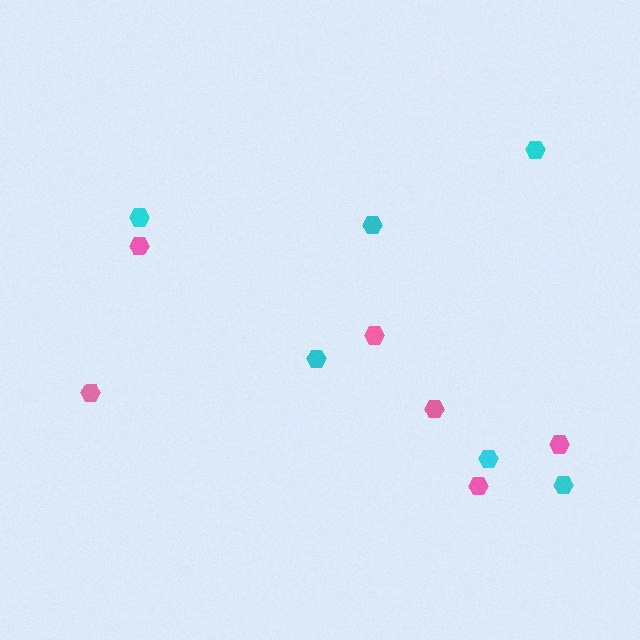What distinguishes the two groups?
There are 2 groups: one group of pink hexagons (6) and one group of cyan hexagons (6).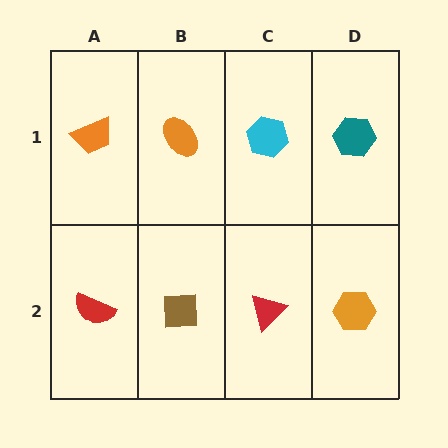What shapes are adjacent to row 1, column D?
An orange hexagon (row 2, column D), a cyan hexagon (row 1, column C).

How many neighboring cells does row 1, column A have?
2.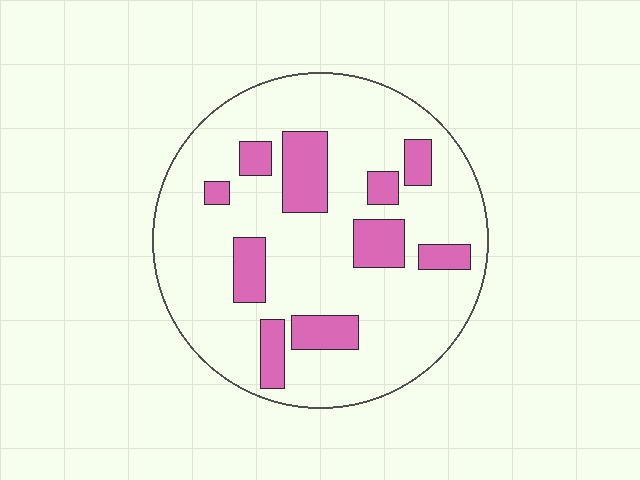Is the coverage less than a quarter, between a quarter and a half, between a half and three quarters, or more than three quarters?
Less than a quarter.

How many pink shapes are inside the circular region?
10.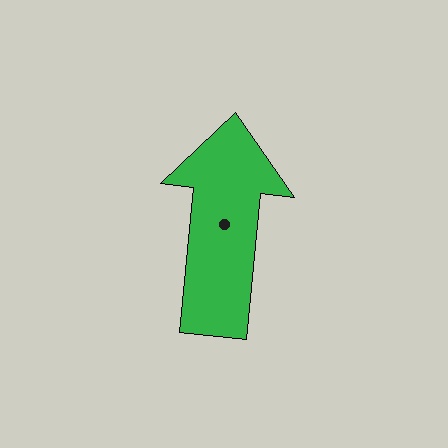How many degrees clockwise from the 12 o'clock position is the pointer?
Approximately 6 degrees.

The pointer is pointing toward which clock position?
Roughly 12 o'clock.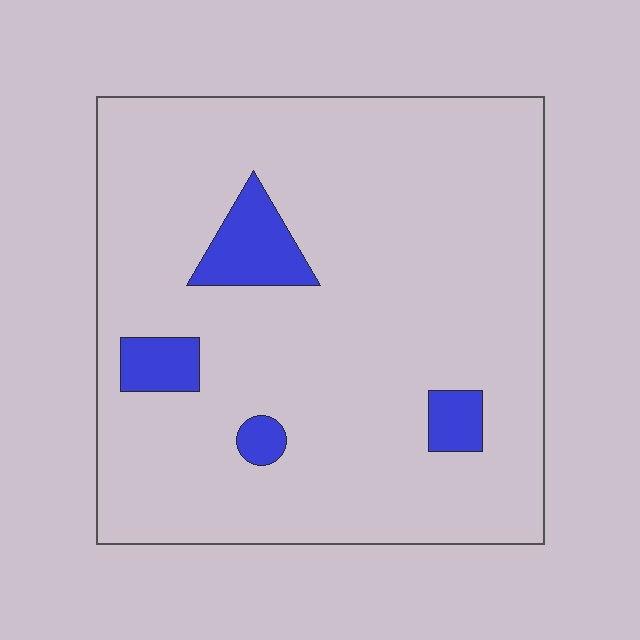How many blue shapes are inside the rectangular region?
4.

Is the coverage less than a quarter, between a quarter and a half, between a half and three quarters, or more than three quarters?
Less than a quarter.